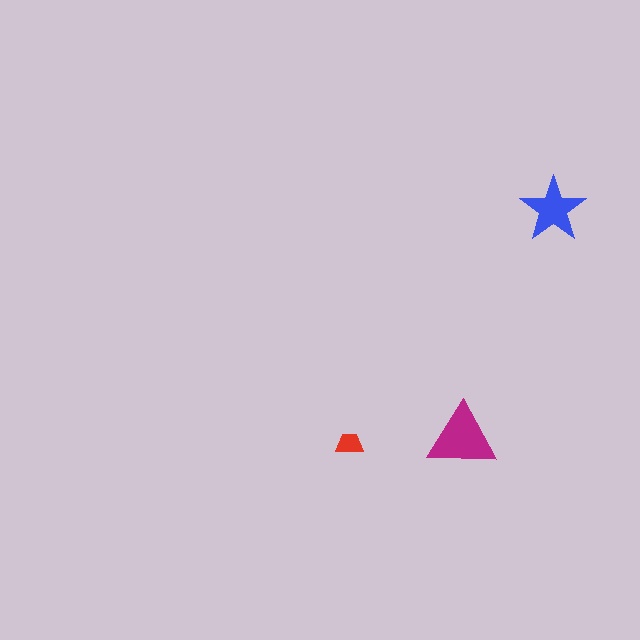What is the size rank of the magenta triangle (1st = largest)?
1st.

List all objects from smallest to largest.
The red trapezoid, the blue star, the magenta triangle.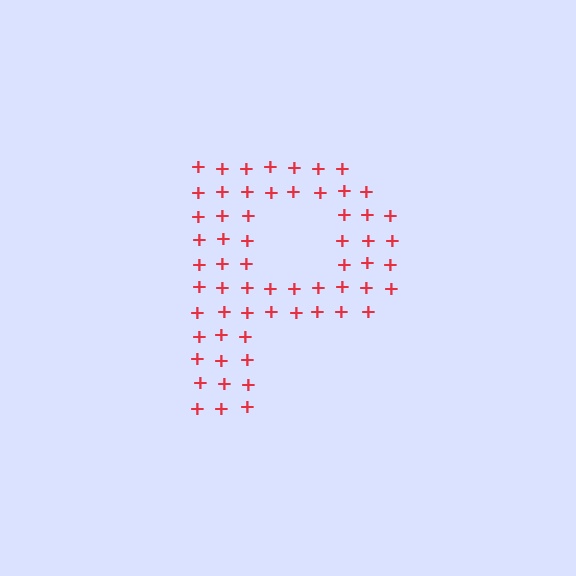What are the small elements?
The small elements are plus signs.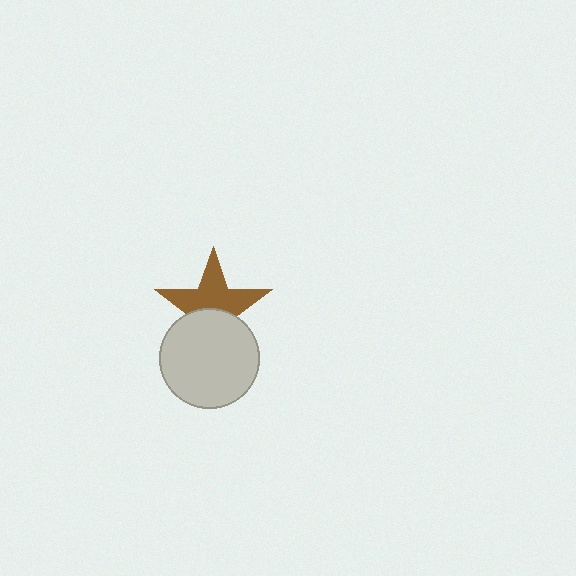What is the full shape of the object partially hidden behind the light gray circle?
The partially hidden object is a brown star.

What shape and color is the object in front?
The object in front is a light gray circle.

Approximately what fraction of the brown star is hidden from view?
Roughly 43% of the brown star is hidden behind the light gray circle.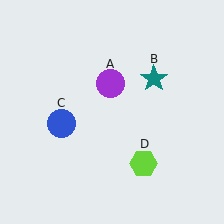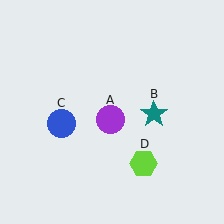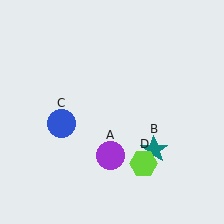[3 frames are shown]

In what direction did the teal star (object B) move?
The teal star (object B) moved down.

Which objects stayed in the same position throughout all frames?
Blue circle (object C) and lime hexagon (object D) remained stationary.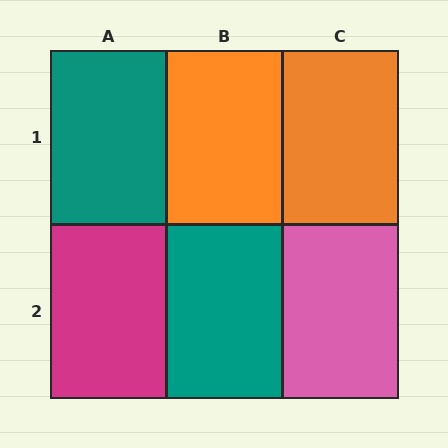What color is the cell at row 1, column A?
Teal.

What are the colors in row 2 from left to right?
Magenta, teal, pink.